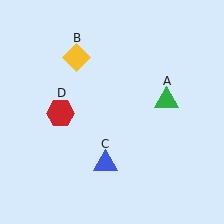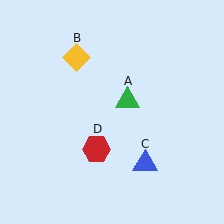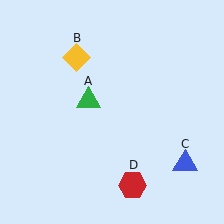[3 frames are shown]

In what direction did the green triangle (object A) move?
The green triangle (object A) moved left.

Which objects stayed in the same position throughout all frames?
Yellow diamond (object B) remained stationary.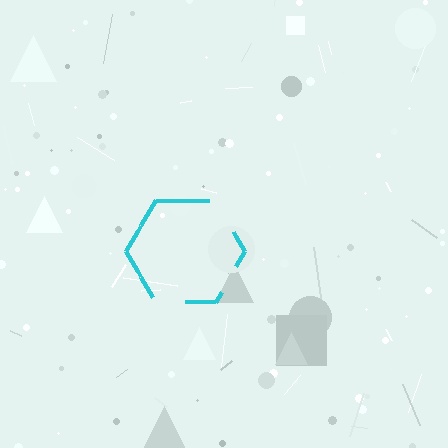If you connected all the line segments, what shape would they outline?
They would outline a hexagon.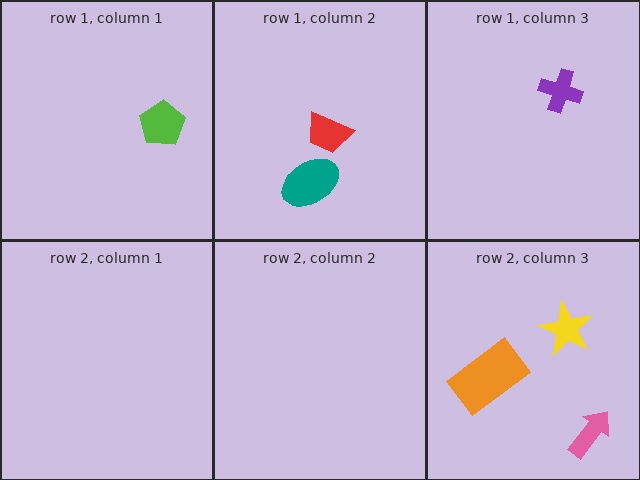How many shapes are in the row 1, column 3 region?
1.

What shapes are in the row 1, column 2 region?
The teal ellipse, the red trapezoid.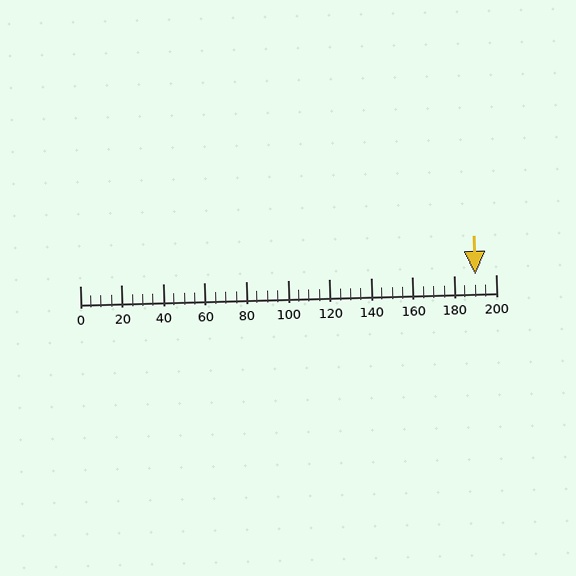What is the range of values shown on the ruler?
The ruler shows values from 0 to 200.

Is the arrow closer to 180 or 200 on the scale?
The arrow is closer to 200.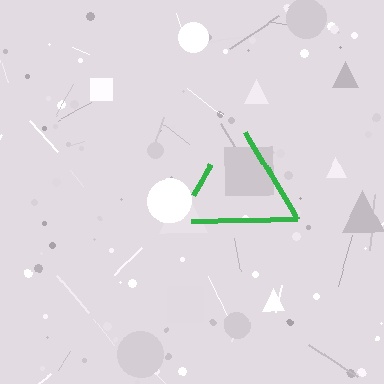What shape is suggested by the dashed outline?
The dashed outline suggests a triangle.